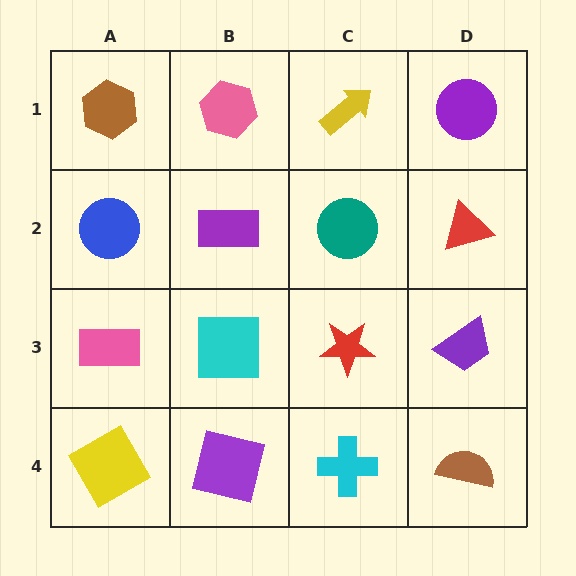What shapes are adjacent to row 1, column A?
A blue circle (row 2, column A), a pink hexagon (row 1, column B).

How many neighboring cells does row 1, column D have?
2.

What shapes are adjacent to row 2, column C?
A yellow arrow (row 1, column C), a red star (row 3, column C), a purple rectangle (row 2, column B), a red triangle (row 2, column D).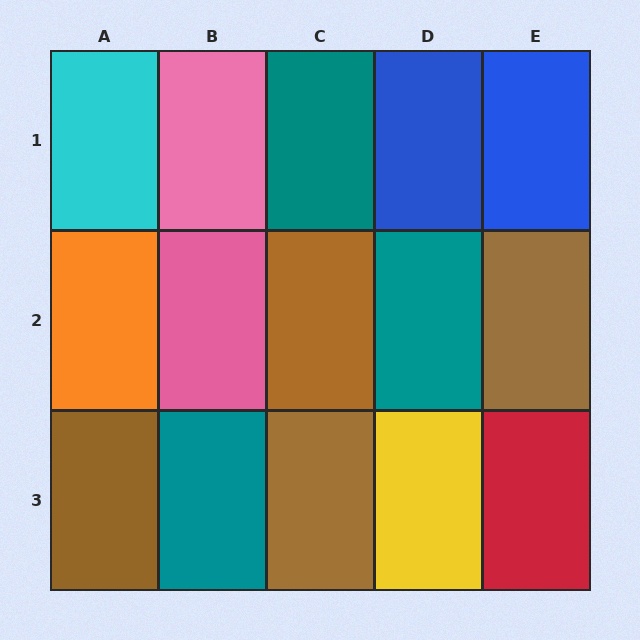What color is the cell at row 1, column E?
Blue.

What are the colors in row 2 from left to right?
Orange, pink, brown, teal, brown.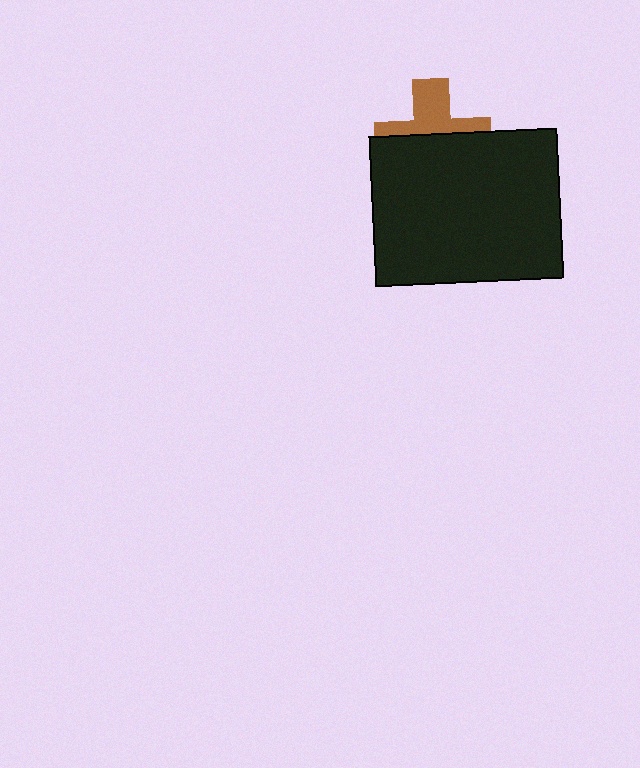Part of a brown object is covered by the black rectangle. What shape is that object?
It is a cross.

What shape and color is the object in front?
The object in front is a black rectangle.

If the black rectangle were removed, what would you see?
You would see the complete brown cross.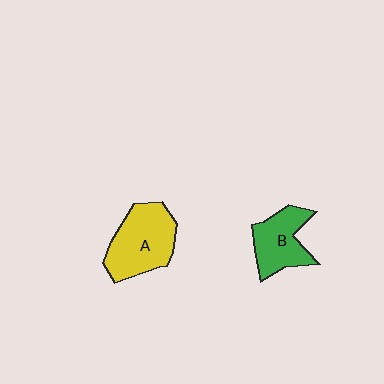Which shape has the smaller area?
Shape B (green).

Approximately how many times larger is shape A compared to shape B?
Approximately 1.3 times.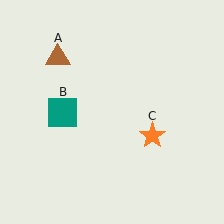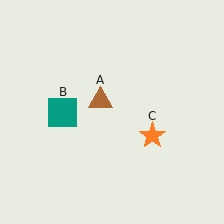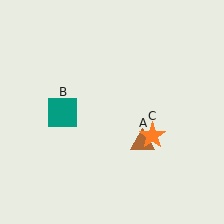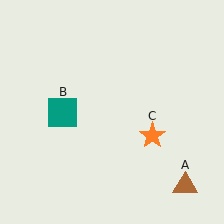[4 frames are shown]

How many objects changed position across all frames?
1 object changed position: brown triangle (object A).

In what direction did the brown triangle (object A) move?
The brown triangle (object A) moved down and to the right.